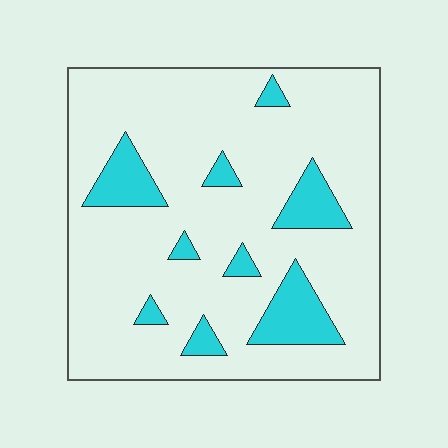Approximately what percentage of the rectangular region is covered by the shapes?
Approximately 15%.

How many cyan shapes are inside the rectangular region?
9.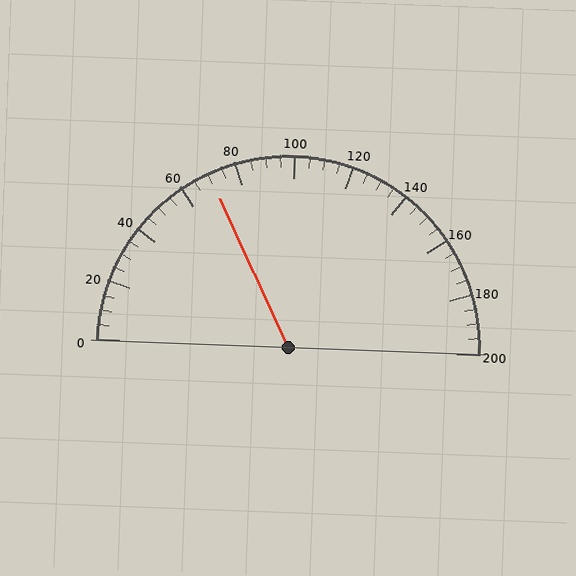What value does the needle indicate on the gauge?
The needle indicates approximately 70.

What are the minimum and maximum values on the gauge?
The gauge ranges from 0 to 200.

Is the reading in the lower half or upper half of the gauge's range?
The reading is in the lower half of the range (0 to 200).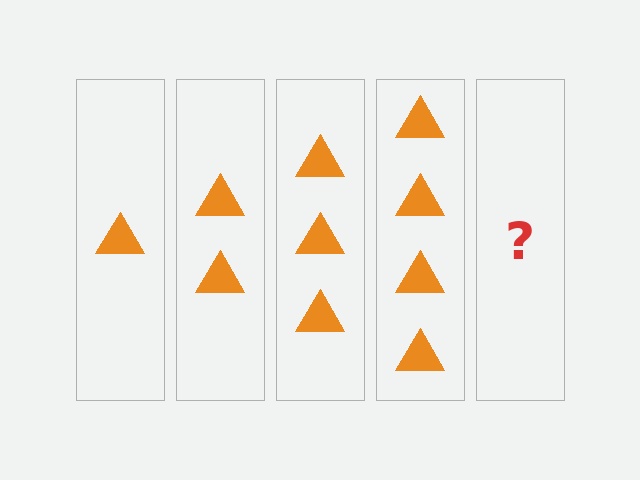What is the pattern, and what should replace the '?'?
The pattern is that each step adds one more triangle. The '?' should be 5 triangles.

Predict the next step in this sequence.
The next step is 5 triangles.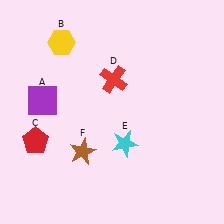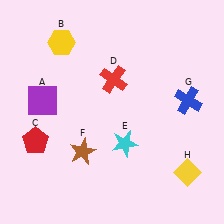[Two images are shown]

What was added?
A blue cross (G), a yellow diamond (H) were added in Image 2.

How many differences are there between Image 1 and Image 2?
There are 2 differences between the two images.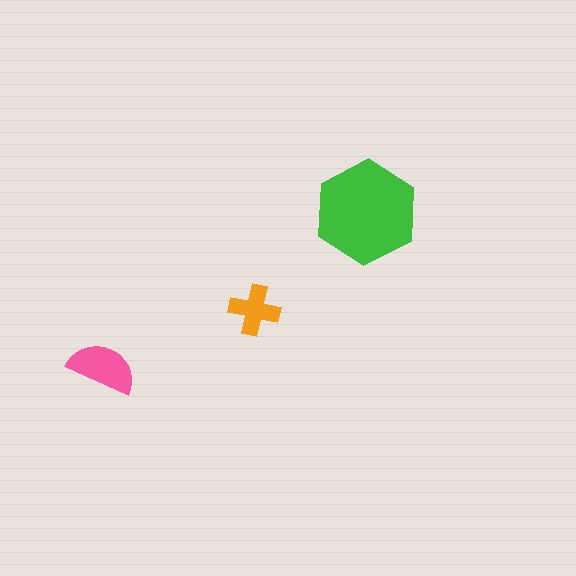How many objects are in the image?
There are 3 objects in the image.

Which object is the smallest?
The orange cross.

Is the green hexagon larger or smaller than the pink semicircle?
Larger.